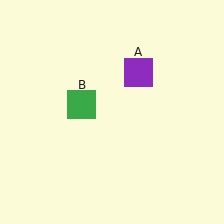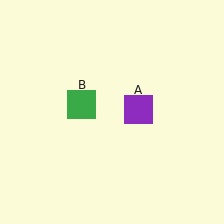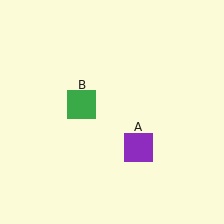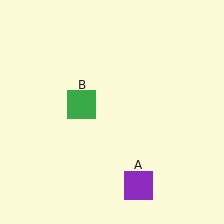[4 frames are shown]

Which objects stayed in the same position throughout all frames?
Green square (object B) remained stationary.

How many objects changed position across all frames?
1 object changed position: purple square (object A).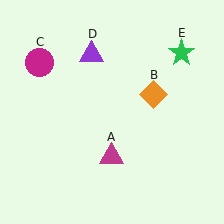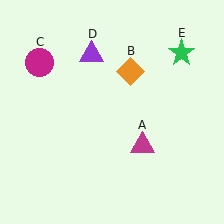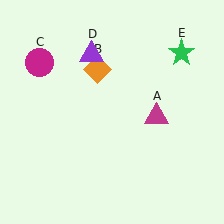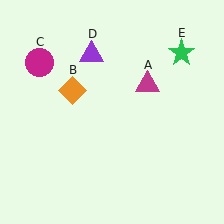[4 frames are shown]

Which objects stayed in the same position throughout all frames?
Magenta circle (object C) and purple triangle (object D) and green star (object E) remained stationary.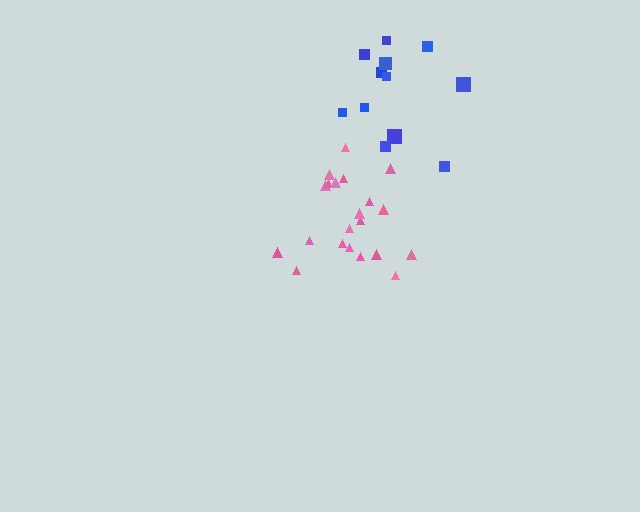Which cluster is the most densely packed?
Pink.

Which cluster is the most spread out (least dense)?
Blue.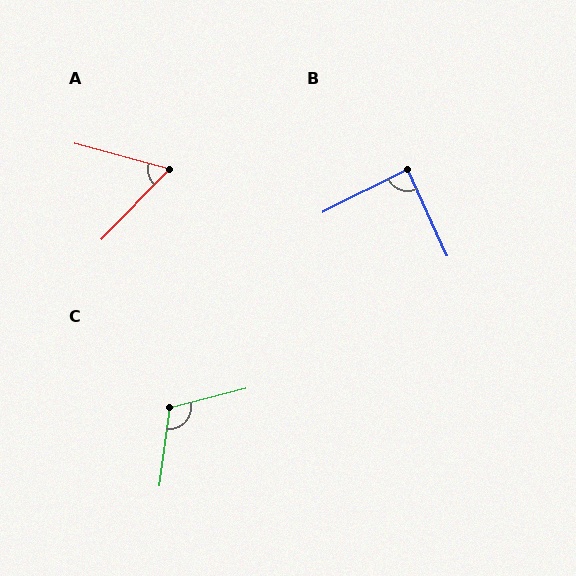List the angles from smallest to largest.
A (61°), B (88°), C (112°).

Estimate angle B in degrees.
Approximately 88 degrees.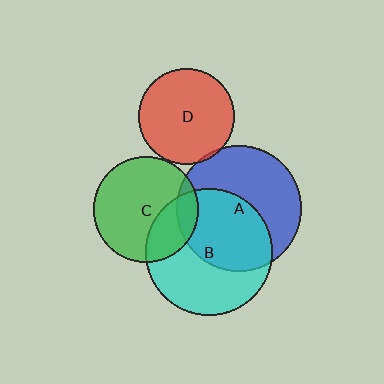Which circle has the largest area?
Circle B (cyan).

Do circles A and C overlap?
Yes.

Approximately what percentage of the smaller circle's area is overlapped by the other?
Approximately 10%.